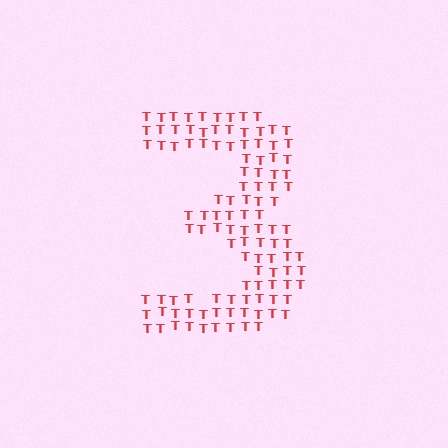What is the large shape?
The large shape is the digit 3.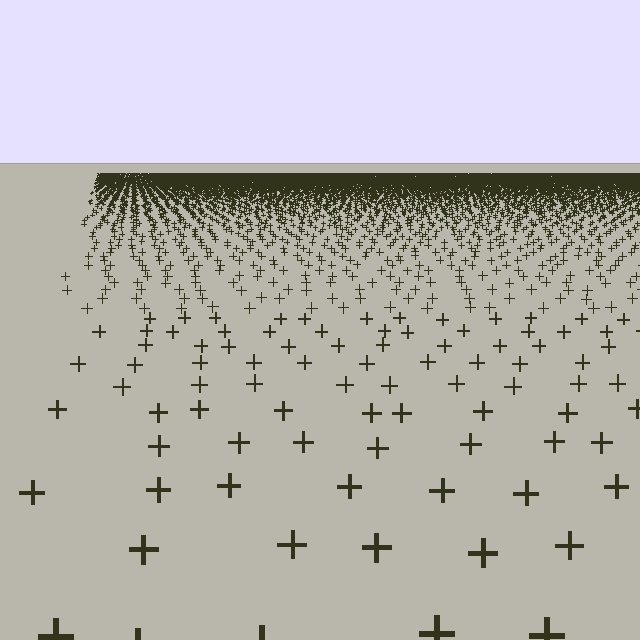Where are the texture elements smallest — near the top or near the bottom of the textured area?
Near the top.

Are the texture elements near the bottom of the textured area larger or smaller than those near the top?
Larger. Near the bottom, elements are closer to the viewer and appear at a bigger on-screen size.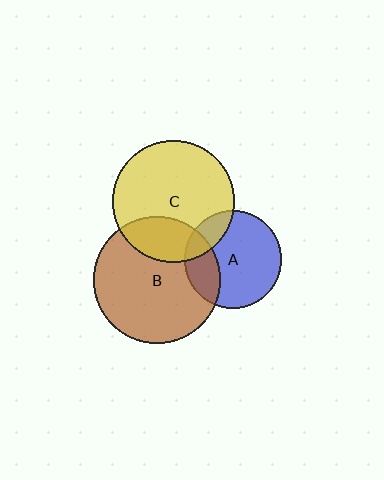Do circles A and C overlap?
Yes.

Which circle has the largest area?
Circle B (brown).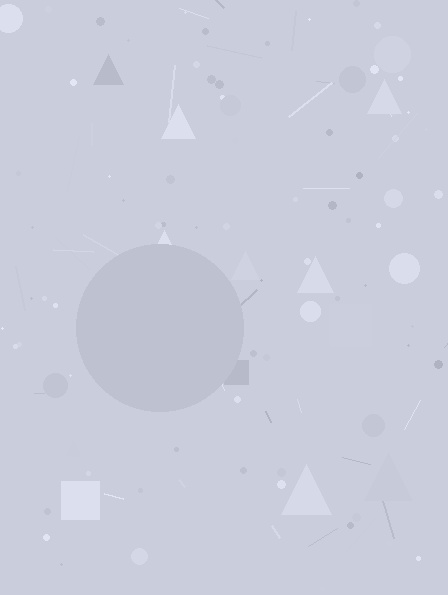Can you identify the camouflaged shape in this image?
The camouflaged shape is a circle.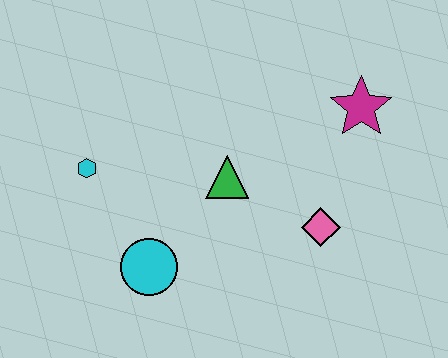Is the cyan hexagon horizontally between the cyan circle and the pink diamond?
No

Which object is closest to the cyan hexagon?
The cyan circle is closest to the cyan hexagon.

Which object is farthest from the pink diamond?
The cyan hexagon is farthest from the pink diamond.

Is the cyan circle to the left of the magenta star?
Yes